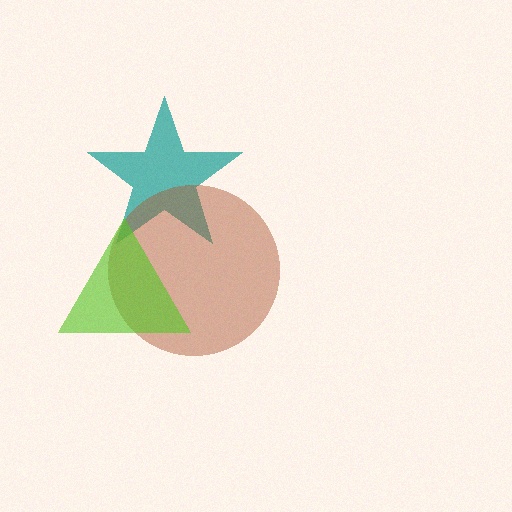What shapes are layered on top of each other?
The layered shapes are: a teal star, a brown circle, a lime triangle.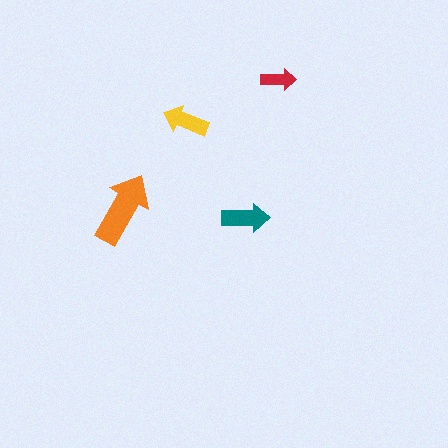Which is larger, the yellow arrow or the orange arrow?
The orange one.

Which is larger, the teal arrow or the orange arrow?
The orange one.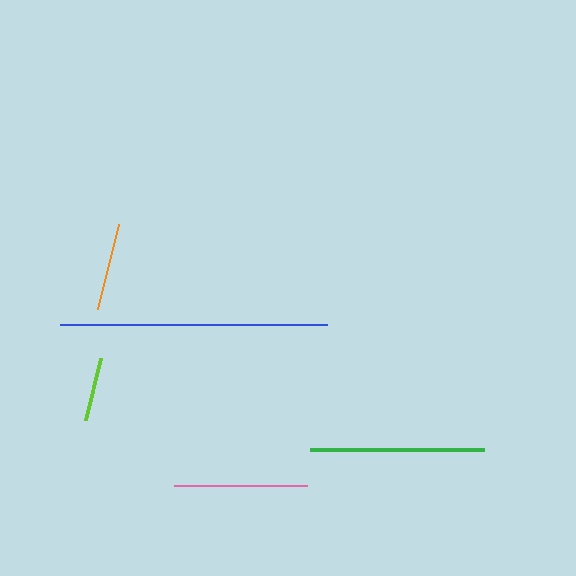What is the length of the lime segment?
The lime segment is approximately 65 pixels long.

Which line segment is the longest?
The blue line is the longest at approximately 267 pixels.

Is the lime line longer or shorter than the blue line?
The blue line is longer than the lime line.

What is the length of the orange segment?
The orange segment is approximately 88 pixels long.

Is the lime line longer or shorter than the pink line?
The pink line is longer than the lime line.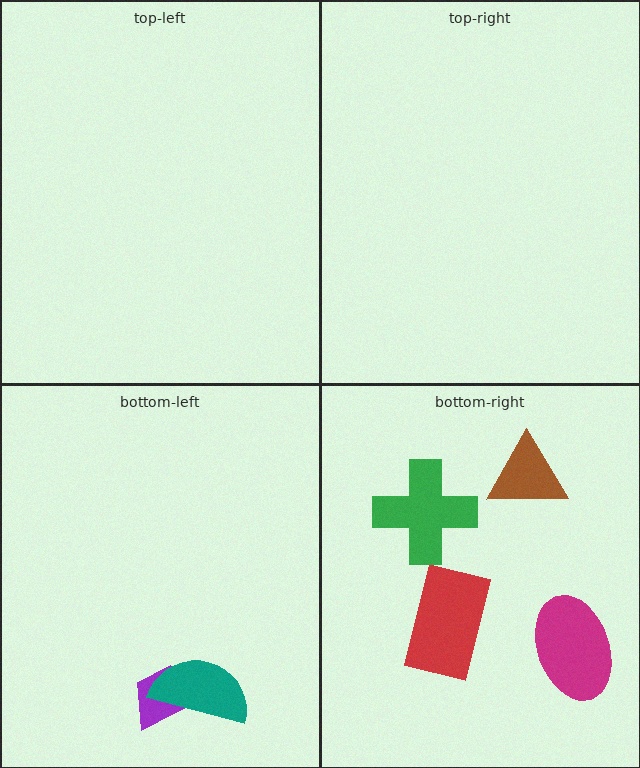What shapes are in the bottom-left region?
The purple trapezoid, the teal semicircle.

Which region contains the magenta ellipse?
The bottom-right region.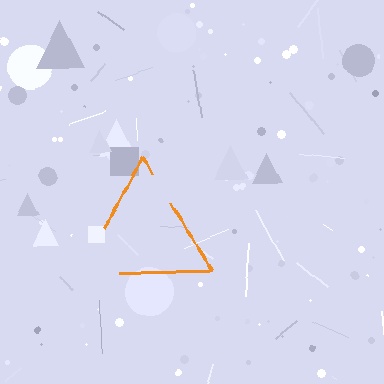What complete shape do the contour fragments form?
The contour fragments form a triangle.